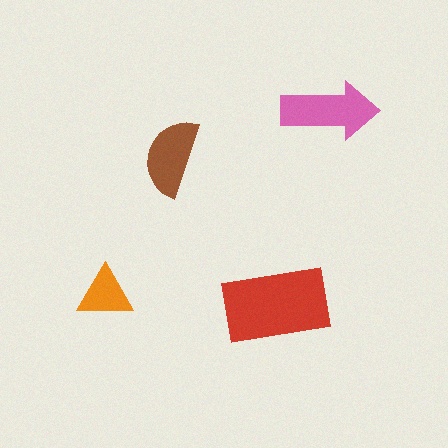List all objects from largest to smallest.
The red rectangle, the pink arrow, the brown semicircle, the orange triangle.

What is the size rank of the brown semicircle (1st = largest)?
3rd.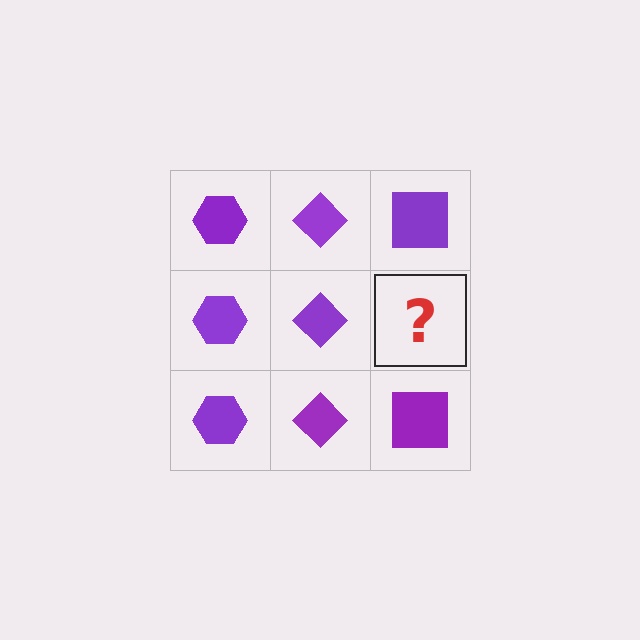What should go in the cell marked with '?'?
The missing cell should contain a purple square.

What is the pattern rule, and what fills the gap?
The rule is that each column has a consistent shape. The gap should be filled with a purple square.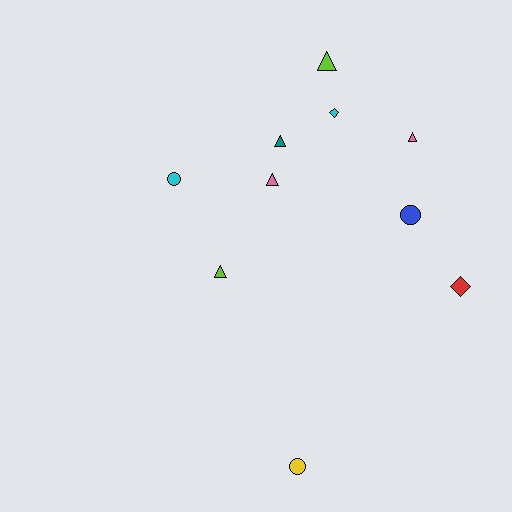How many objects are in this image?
There are 10 objects.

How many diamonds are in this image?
There are 2 diamonds.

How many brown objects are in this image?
There are no brown objects.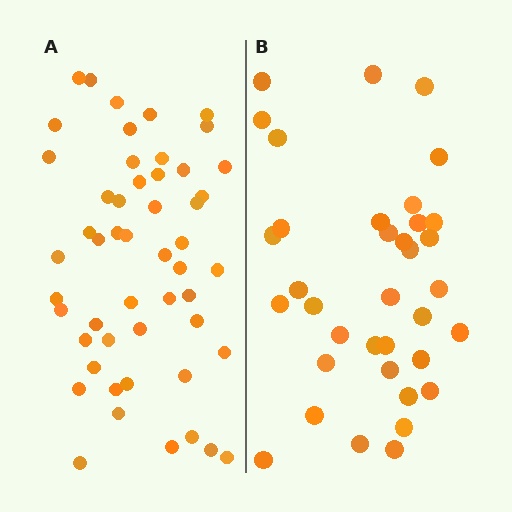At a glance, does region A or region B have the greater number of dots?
Region A (the left region) has more dots.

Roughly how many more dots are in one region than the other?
Region A has approximately 15 more dots than region B.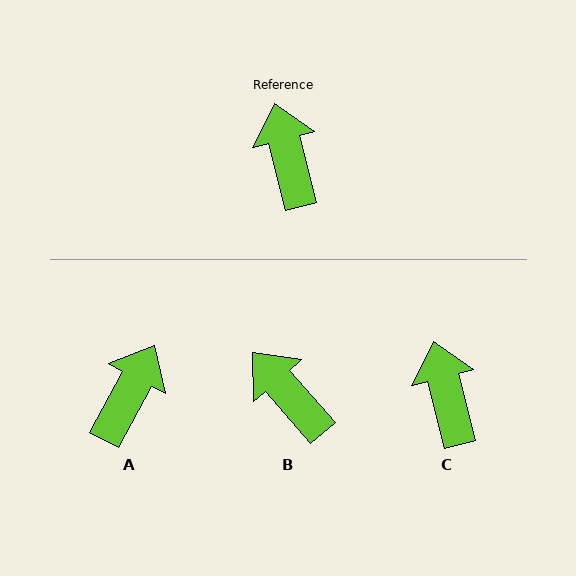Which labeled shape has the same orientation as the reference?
C.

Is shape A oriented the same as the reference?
No, it is off by about 43 degrees.